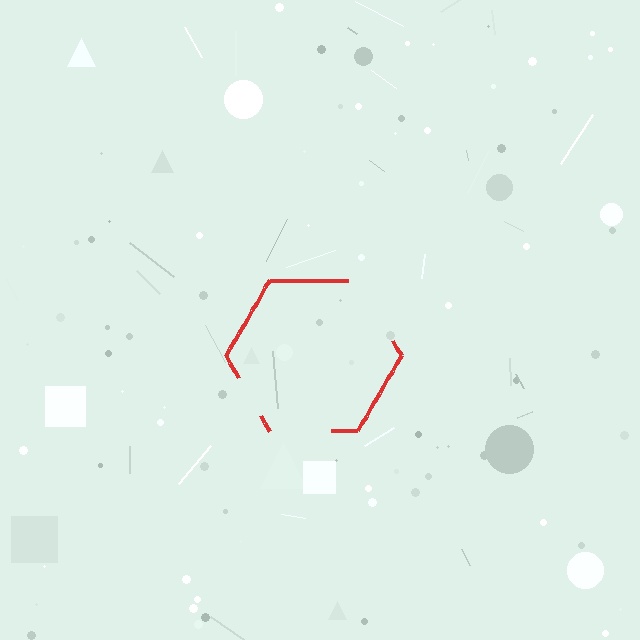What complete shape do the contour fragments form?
The contour fragments form a hexagon.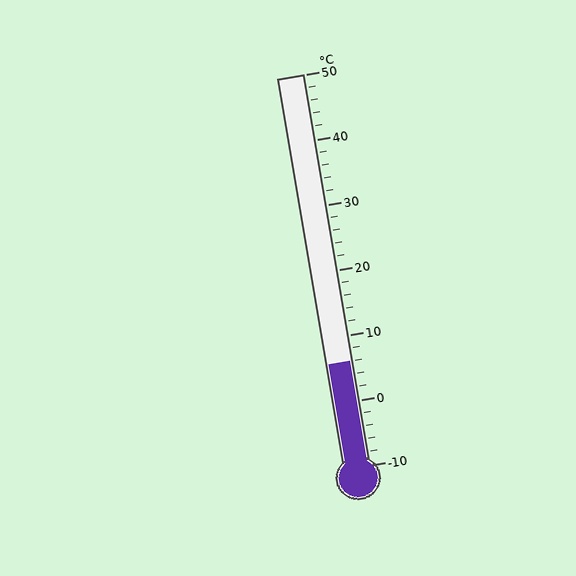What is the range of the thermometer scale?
The thermometer scale ranges from -10°C to 50°C.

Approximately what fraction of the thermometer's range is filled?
The thermometer is filled to approximately 25% of its range.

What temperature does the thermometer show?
The thermometer shows approximately 6°C.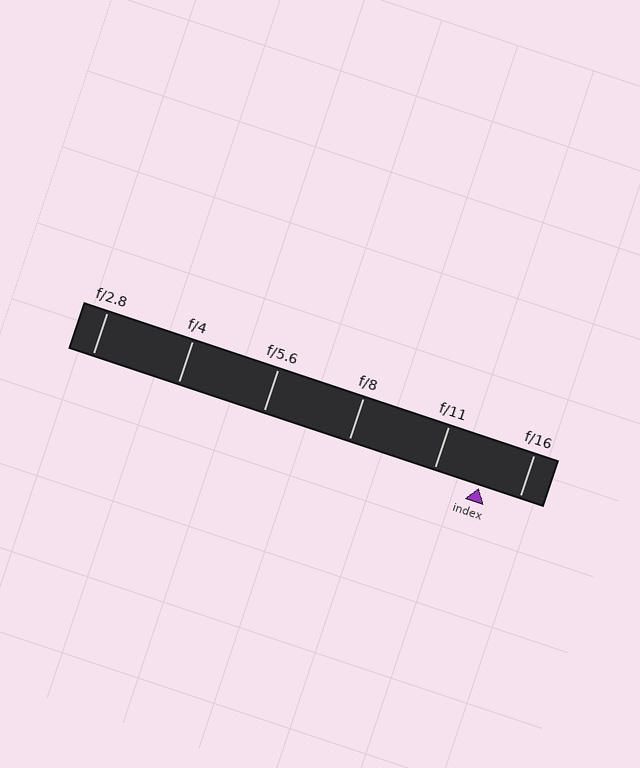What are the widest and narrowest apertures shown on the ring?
The widest aperture shown is f/2.8 and the narrowest is f/16.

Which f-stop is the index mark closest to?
The index mark is closest to f/16.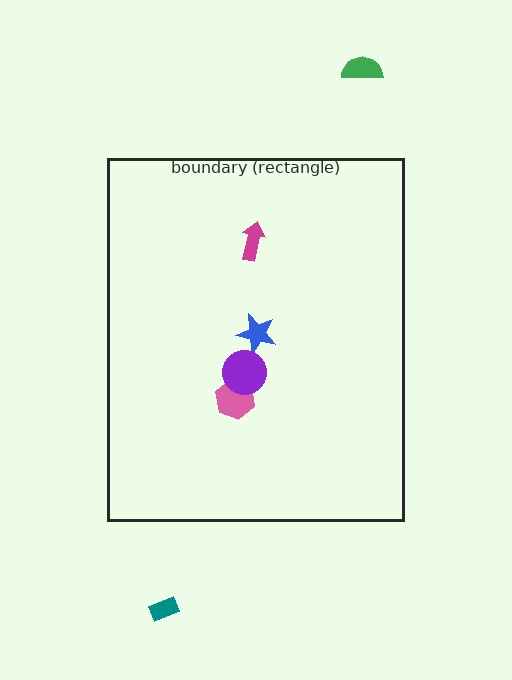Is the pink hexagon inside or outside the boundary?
Inside.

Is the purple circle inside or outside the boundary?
Inside.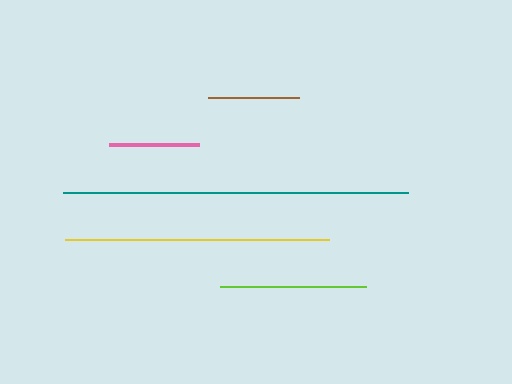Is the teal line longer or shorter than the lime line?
The teal line is longer than the lime line.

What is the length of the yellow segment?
The yellow segment is approximately 263 pixels long.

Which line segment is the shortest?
The pink line is the shortest at approximately 91 pixels.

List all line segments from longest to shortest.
From longest to shortest: teal, yellow, lime, brown, pink.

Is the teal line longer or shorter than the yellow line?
The teal line is longer than the yellow line.